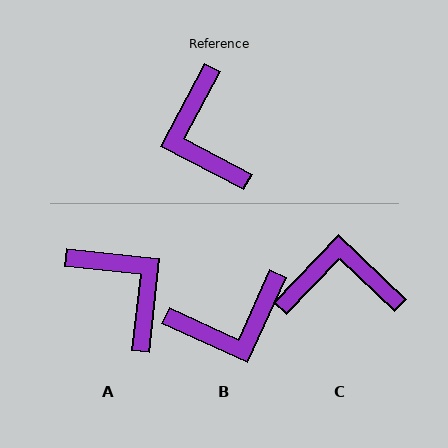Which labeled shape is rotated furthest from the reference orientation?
A, about 159 degrees away.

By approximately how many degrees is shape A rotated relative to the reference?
Approximately 159 degrees clockwise.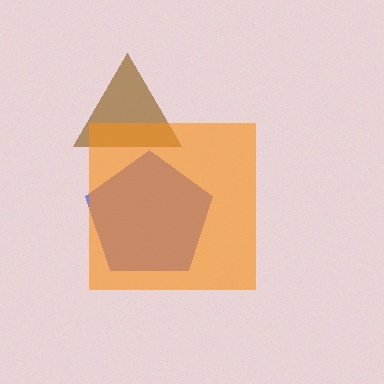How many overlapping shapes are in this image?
There are 3 overlapping shapes in the image.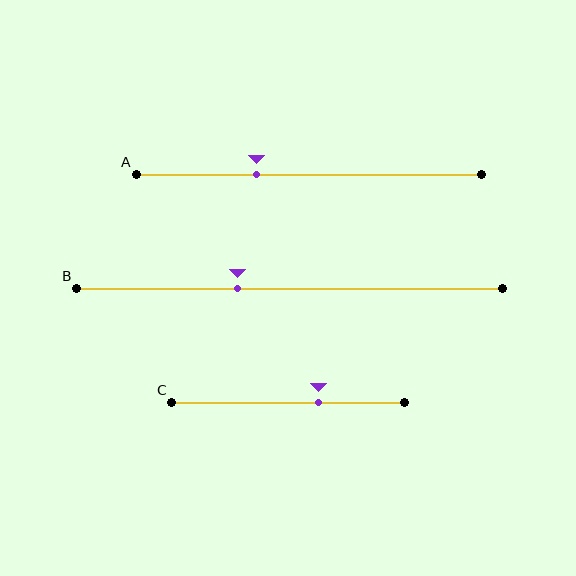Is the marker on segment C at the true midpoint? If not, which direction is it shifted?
No, the marker on segment C is shifted to the right by about 13% of the segment length.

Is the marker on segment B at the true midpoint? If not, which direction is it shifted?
No, the marker on segment B is shifted to the left by about 12% of the segment length.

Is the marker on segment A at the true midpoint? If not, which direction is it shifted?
No, the marker on segment A is shifted to the left by about 15% of the segment length.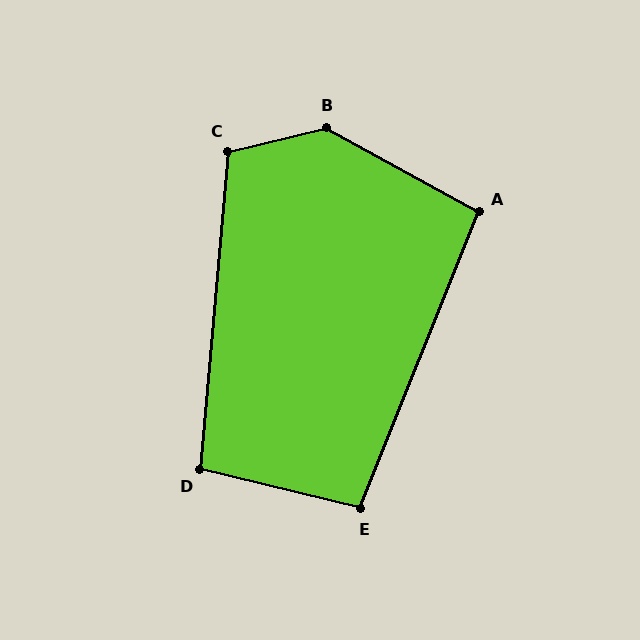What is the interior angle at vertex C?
Approximately 109 degrees (obtuse).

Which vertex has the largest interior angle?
B, at approximately 138 degrees.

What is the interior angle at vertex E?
Approximately 99 degrees (obtuse).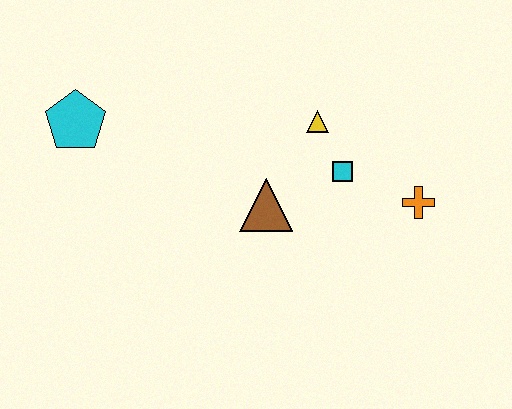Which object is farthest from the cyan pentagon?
The orange cross is farthest from the cyan pentagon.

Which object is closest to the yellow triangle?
The cyan square is closest to the yellow triangle.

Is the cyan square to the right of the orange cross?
No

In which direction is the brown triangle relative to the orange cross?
The brown triangle is to the left of the orange cross.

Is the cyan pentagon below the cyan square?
No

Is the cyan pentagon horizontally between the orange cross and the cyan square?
No